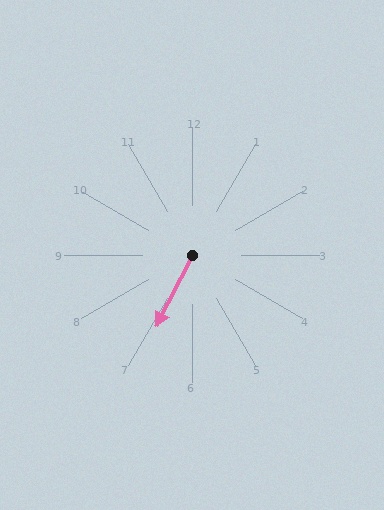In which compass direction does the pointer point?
Southwest.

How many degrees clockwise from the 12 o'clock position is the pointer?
Approximately 207 degrees.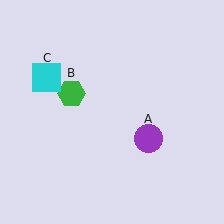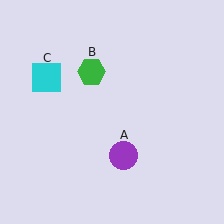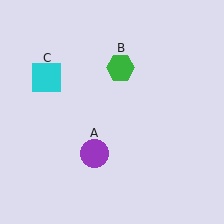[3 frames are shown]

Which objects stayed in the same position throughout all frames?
Cyan square (object C) remained stationary.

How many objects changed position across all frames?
2 objects changed position: purple circle (object A), green hexagon (object B).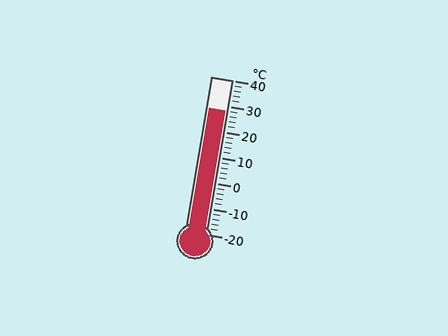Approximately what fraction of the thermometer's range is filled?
The thermometer is filled to approximately 80% of its range.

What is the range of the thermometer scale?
The thermometer scale ranges from -20°C to 40°C.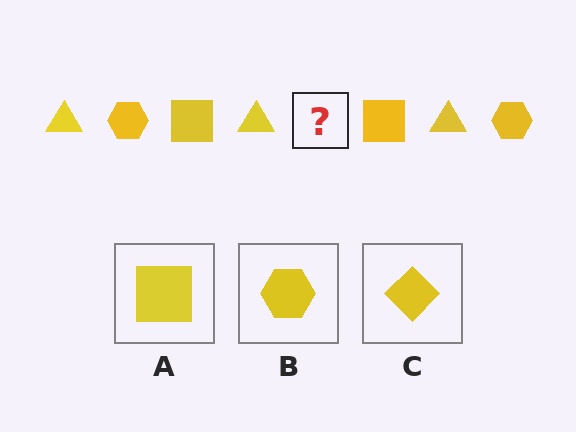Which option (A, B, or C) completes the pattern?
B.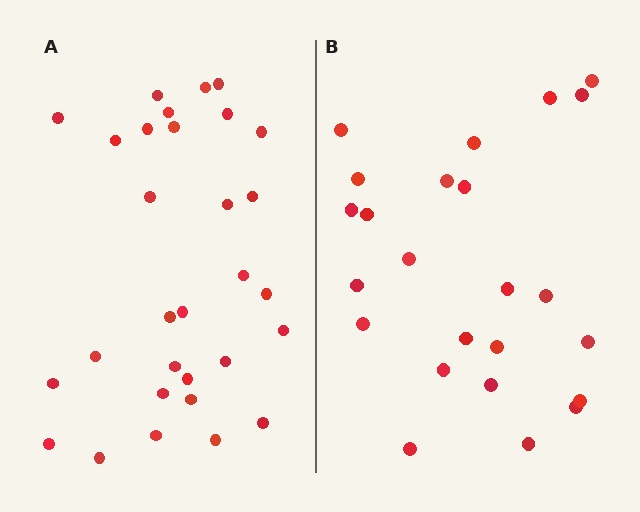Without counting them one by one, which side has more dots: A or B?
Region A (the left region) has more dots.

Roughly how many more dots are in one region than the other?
Region A has about 6 more dots than region B.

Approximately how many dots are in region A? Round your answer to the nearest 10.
About 30 dots.